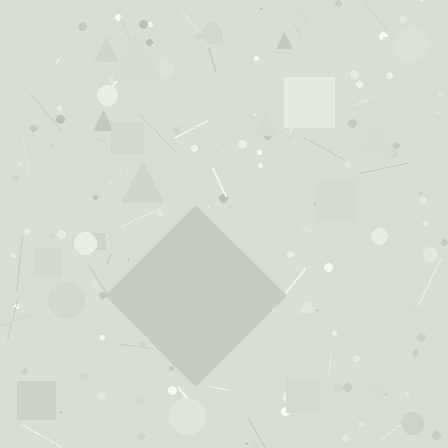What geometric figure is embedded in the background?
A diamond is embedded in the background.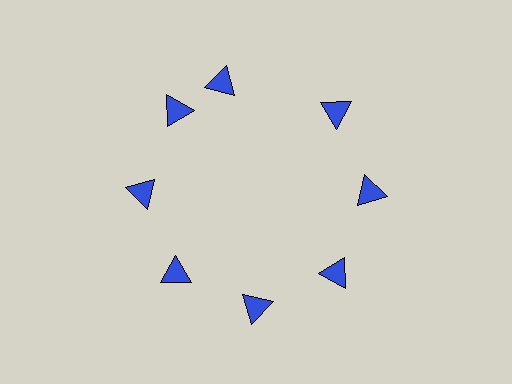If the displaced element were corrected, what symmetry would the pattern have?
It would have 8-fold rotational symmetry — the pattern would map onto itself every 45 degrees.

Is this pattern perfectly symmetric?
No. The 8 blue triangles are arranged in a ring, but one element near the 12 o'clock position is rotated out of alignment along the ring, breaking the 8-fold rotational symmetry.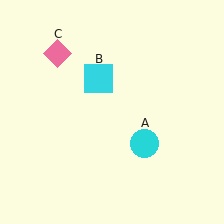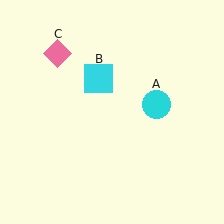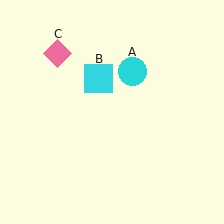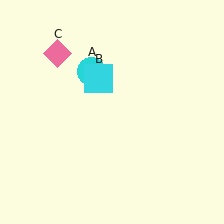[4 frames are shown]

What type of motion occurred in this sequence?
The cyan circle (object A) rotated counterclockwise around the center of the scene.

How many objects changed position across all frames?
1 object changed position: cyan circle (object A).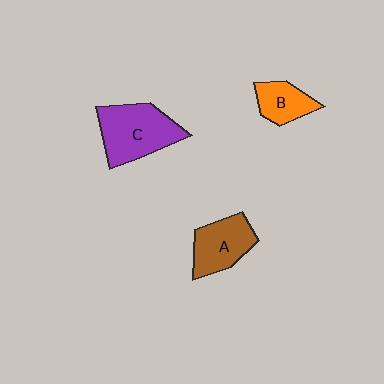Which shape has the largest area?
Shape C (purple).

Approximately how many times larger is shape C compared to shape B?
Approximately 1.9 times.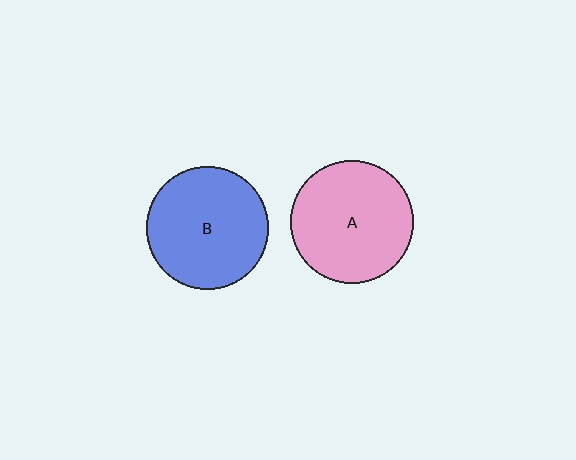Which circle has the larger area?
Circle A (pink).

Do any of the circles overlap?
No, none of the circles overlap.